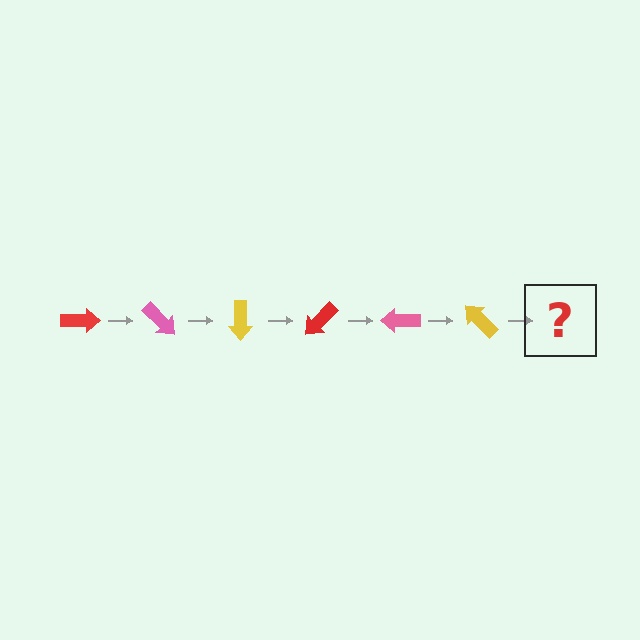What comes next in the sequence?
The next element should be a red arrow, rotated 270 degrees from the start.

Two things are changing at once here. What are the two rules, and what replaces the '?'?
The two rules are that it rotates 45 degrees each step and the color cycles through red, pink, and yellow. The '?' should be a red arrow, rotated 270 degrees from the start.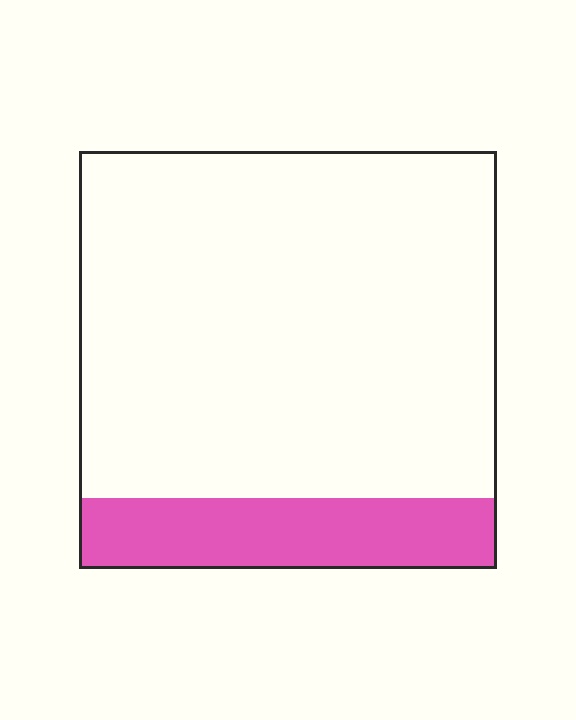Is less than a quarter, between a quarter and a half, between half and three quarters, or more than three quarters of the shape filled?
Less than a quarter.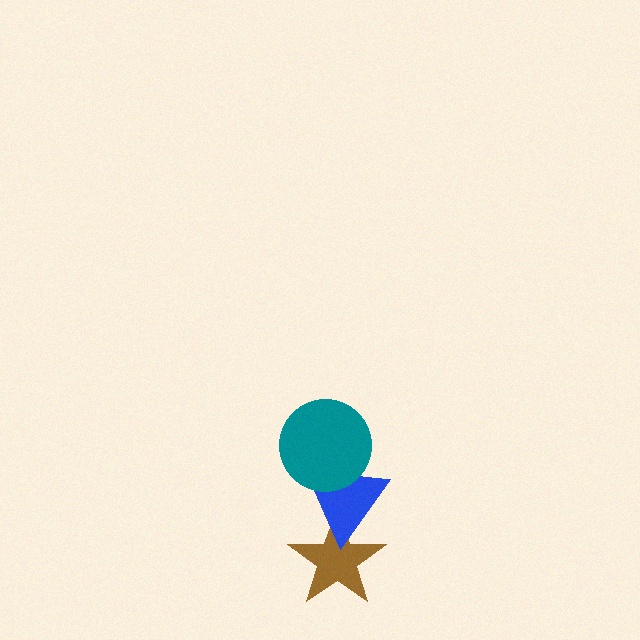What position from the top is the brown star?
The brown star is 3rd from the top.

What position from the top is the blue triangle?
The blue triangle is 2nd from the top.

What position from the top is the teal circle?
The teal circle is 1st from the top.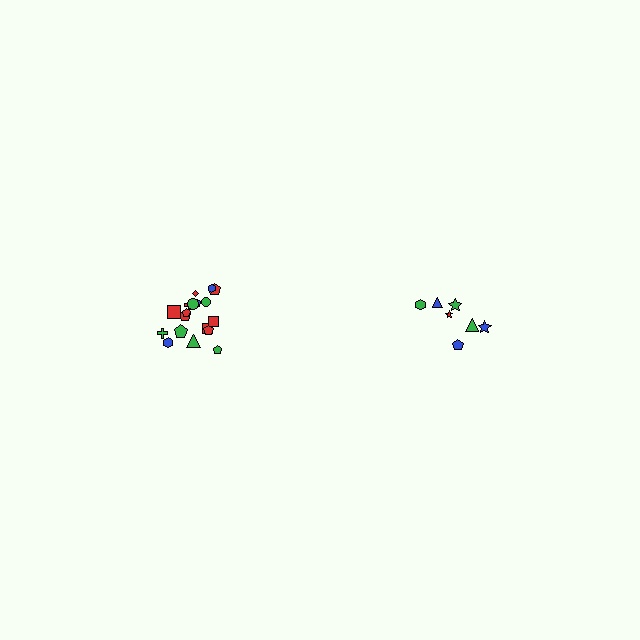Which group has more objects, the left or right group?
The left group.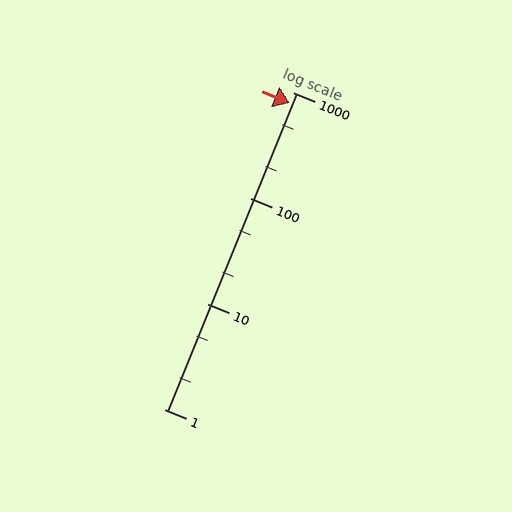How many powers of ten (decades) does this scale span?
The scale spans 3 decades, from 1 to 1000.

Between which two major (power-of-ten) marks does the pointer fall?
The pointer is between 100 and 1000.